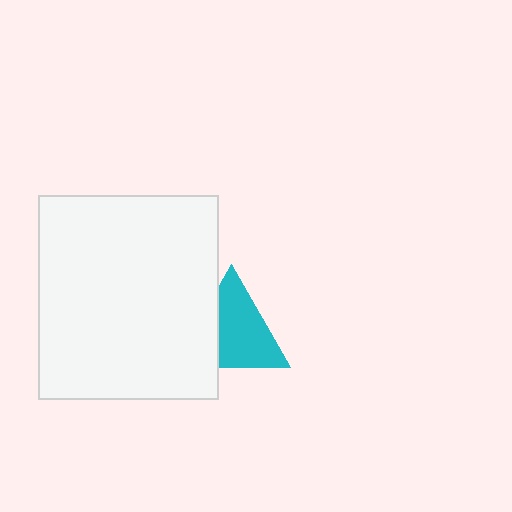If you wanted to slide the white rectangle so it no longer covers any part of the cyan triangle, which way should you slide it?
Slide it left — that is the most direct way to separate the two shapes.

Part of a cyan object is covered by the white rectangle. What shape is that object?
It is a triangle.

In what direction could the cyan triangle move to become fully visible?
The cyan triangle could move right. That would shift it out from behind the white rectangle entirely.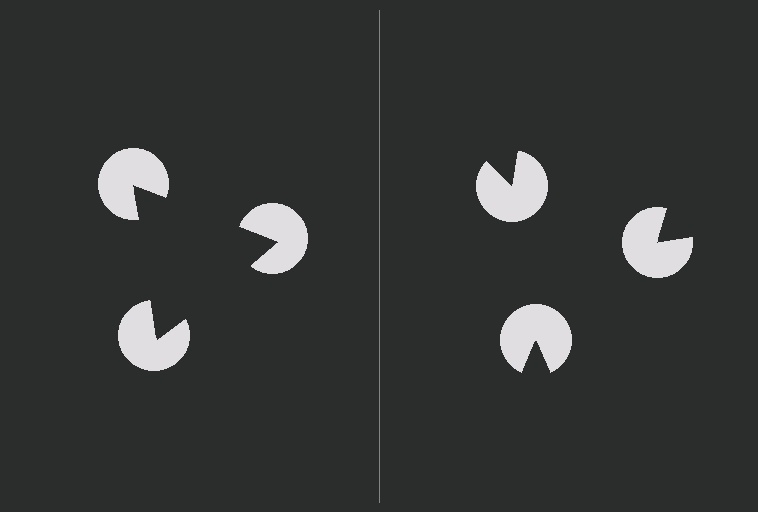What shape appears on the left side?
An illusory triangle.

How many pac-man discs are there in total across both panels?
6 — 3 on each side.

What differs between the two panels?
The pac-man discs are positioned identically on both sides; only the wedge orientations differ. On the left they align to a triangle; on the right they are misaligned.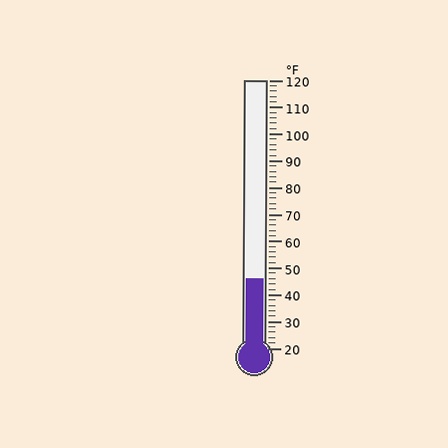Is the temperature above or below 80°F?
The temperature is below 80°F.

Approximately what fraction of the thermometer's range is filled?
The thermometer is filled to approximately 25% of its range.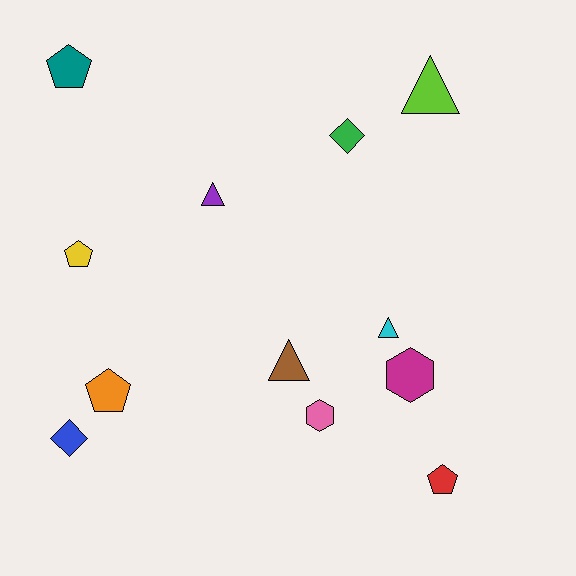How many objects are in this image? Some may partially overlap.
There are 12 objects.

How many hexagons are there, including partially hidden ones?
There are 2 hexagons.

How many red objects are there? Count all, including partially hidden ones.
There is 1 red object.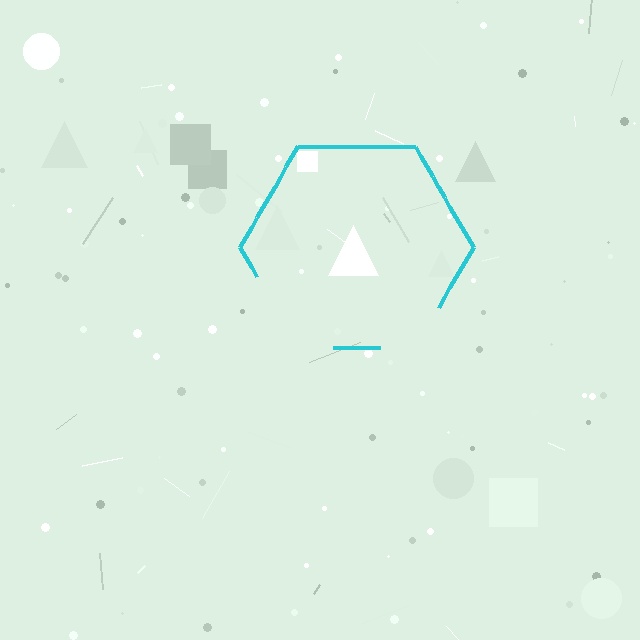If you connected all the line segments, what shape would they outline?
They would outline a hexagon.